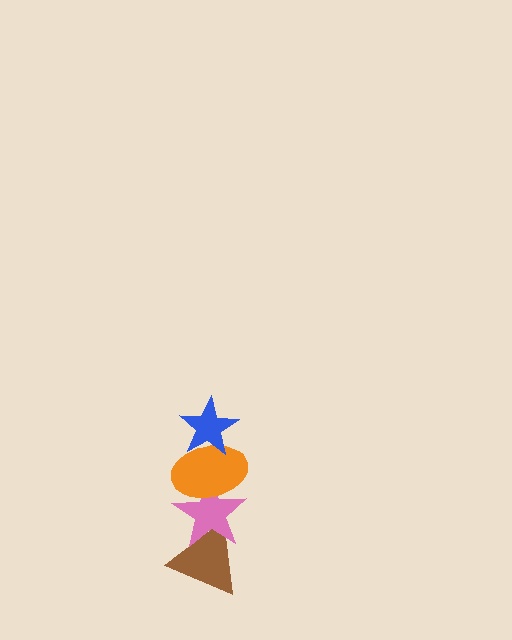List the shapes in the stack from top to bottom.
From top to bottom: the blue star, the orange ellipse, the pink star, the brown triangle.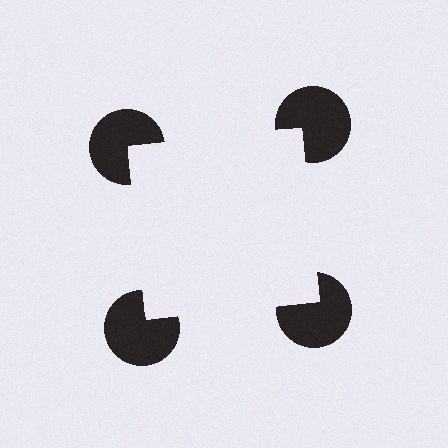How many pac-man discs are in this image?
There are 4 — one at each vertex of the illusory square.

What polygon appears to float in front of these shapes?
An illusory square — its edges are inferred from the aligned wedge cuts in the pac-man discs, not physically drawn.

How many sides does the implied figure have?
4 sides.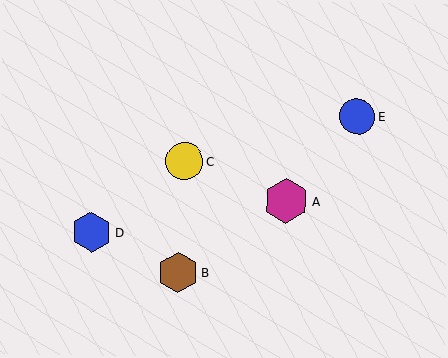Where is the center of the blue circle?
The center of the blue circle is at (357, 116).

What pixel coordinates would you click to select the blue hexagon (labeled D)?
Click at (91, 232) to select the blue hexagon D.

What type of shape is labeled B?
Shape B is a brown hexagon.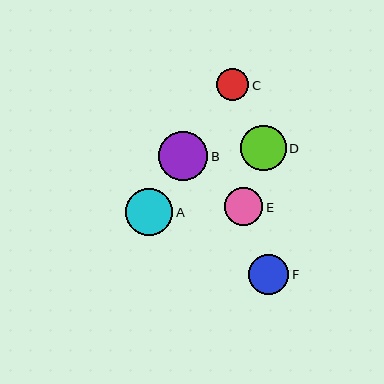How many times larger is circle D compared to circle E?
Circle D is approximately 1.2 times the size of circle E.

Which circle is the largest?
Circle B is the largest with a size of approximately 49 pixels.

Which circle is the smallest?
Circle C is the smallest with a size of approximately 32 pixels.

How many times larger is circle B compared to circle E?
Circle B is approximately 1.3 times the size of circle E.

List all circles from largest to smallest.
From largest to smallest: B, A, D, F, E, C.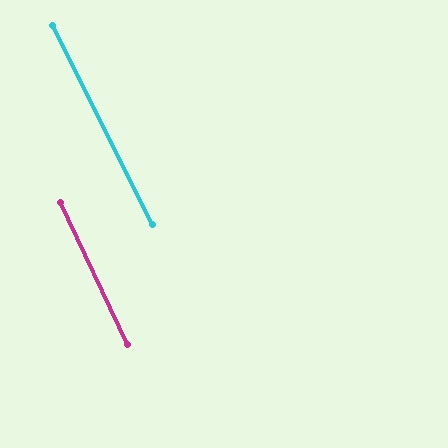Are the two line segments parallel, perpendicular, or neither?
Parallel — their directions differ by only 1.7°.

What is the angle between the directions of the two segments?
Approximately 2 degrees.